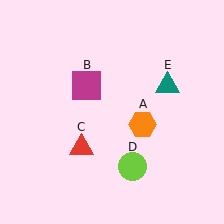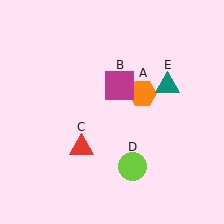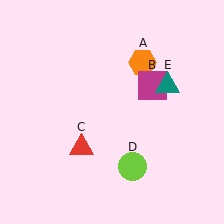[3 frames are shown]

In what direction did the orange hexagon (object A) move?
The orange hexagon (object A) moved up.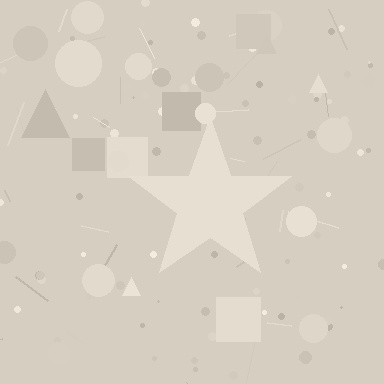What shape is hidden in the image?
A star is hidden in the image.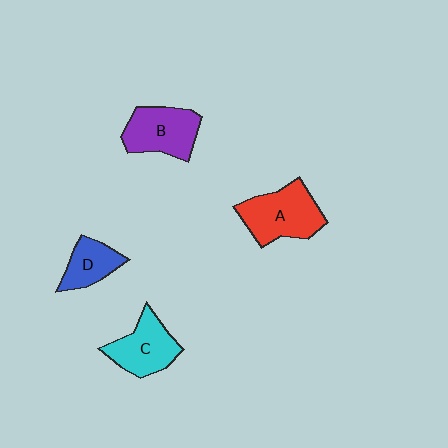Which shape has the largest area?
Shape A (red).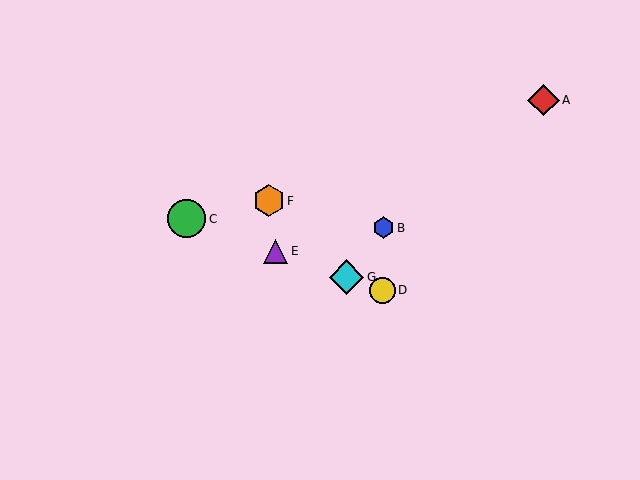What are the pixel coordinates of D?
Object D is at (382, 290).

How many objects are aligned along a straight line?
4 objects (C, D, E, G) are aligned along a straight line.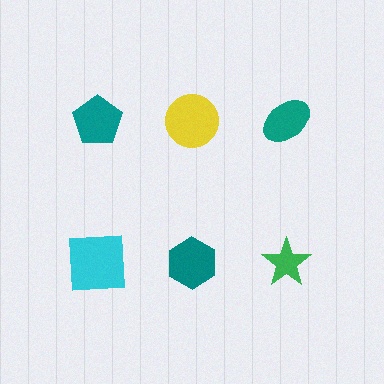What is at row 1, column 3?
A teal ellipse.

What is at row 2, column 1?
A cyan square.